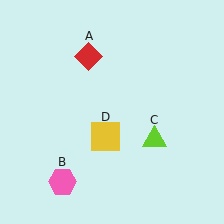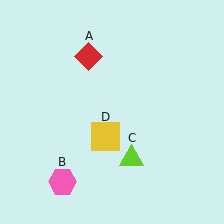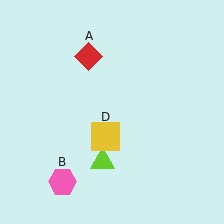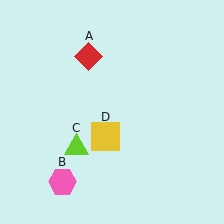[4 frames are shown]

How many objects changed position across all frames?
1 object changed position: lime triangle (object C).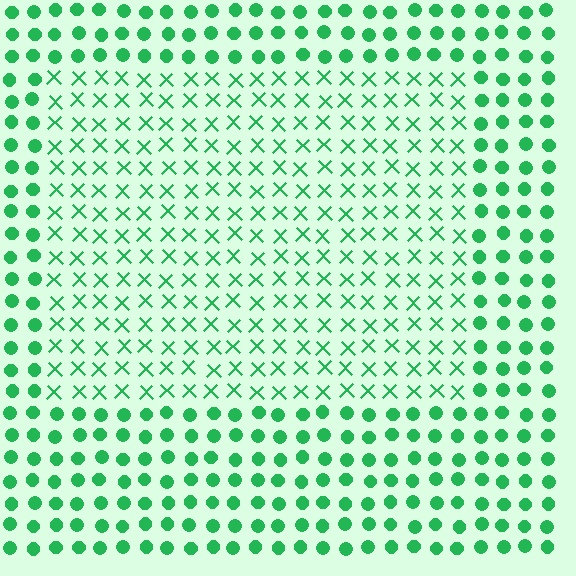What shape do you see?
I see a rectangle.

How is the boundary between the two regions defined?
The boundary is defined by a change in element shape: X marks inside vs. circles outside. All elements share the same color and spacing.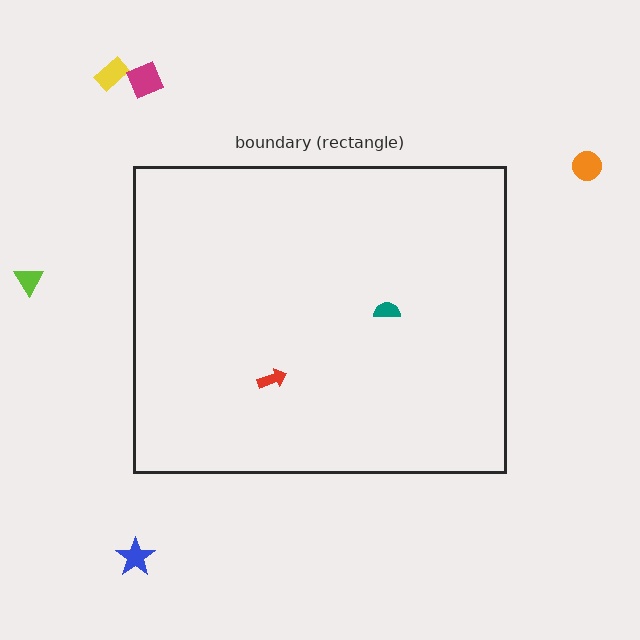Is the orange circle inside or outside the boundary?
Outside.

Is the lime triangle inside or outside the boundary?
Outside.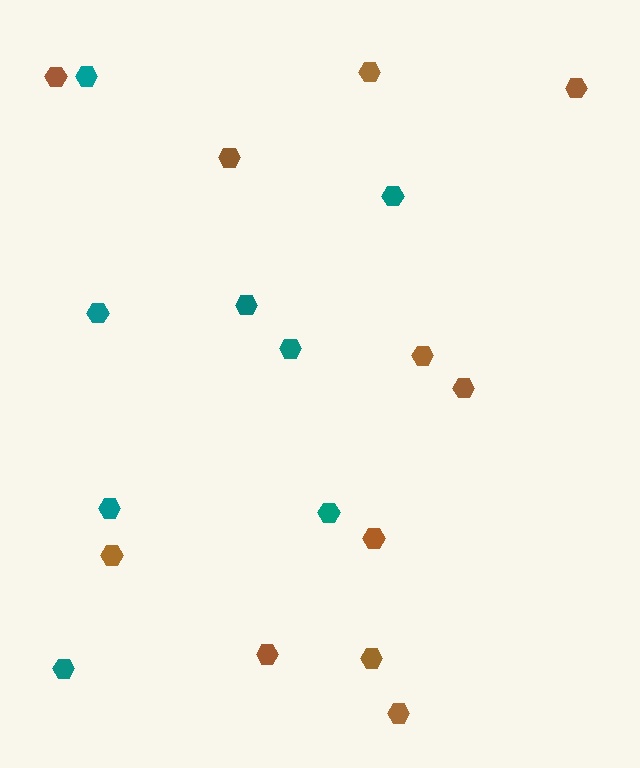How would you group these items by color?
There are 2 groups: one group of brown hexagons (11) and one group of teal hexagons (8).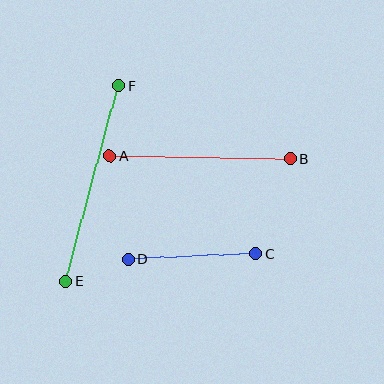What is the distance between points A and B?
The distance is approximately 181 pixels.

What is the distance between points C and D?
The distance is approximately 128 pixels.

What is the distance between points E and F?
The distance is approximately 202 pixels.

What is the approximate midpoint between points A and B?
The midpoint is at approximately (200, 157) pixels.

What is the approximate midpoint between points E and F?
The midpoint is at approximately (92, 183) pixels.